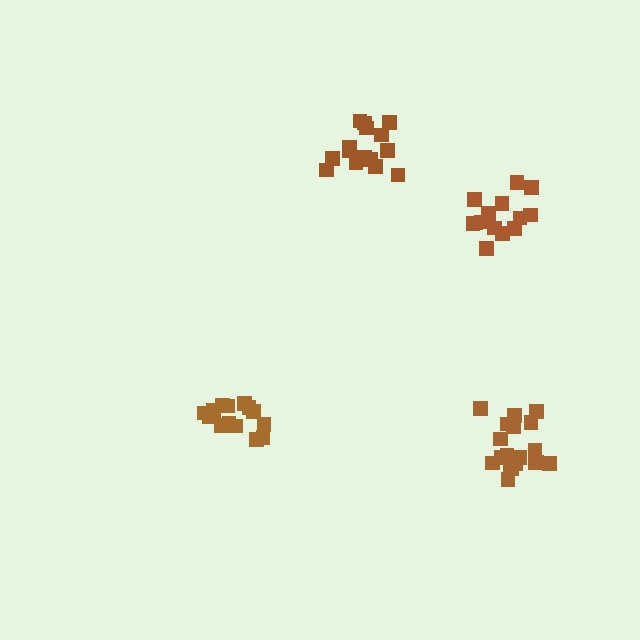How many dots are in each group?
Group 1: 14 dots, Group 2: 15 dots, Group 3: 20 dots, Group 4: 14 dots (63 total).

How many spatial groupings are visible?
There are 4 spatial groupings.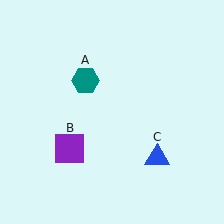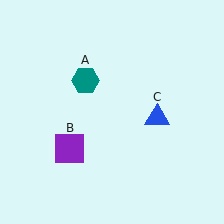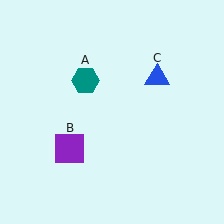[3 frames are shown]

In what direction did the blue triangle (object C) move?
The blue triangle (object C) moved up.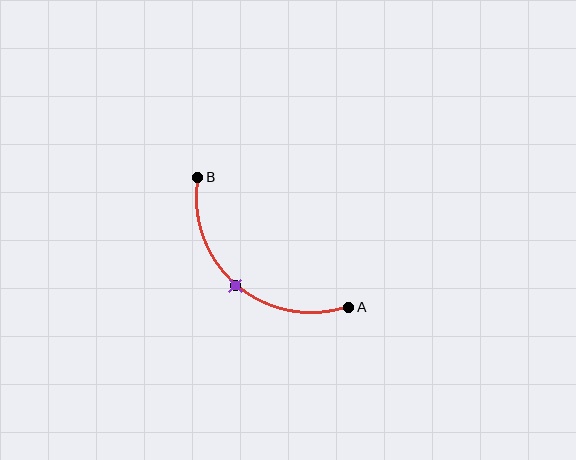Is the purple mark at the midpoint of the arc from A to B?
Yes. The purple mark lies on the arc at equal arc-length from both A and B — it is the arc midpoint.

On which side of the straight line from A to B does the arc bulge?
The arc bulges below and to the left of the straight line connecting A and B.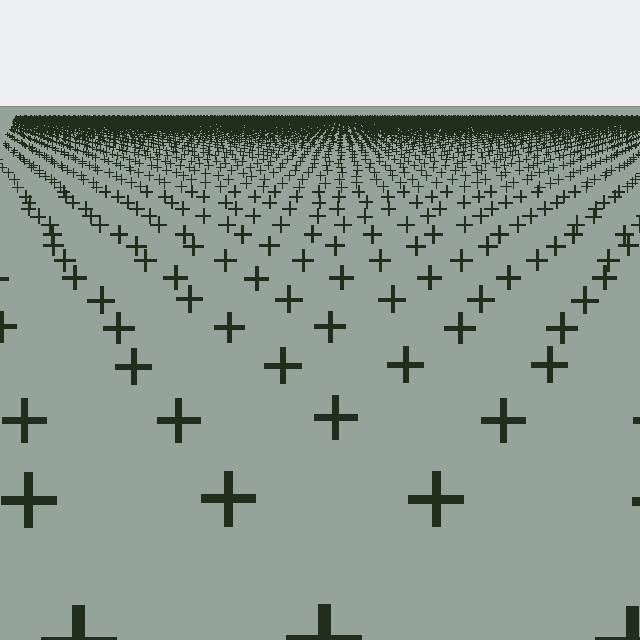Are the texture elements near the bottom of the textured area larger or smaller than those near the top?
Larger. Near the bottom, elements are closer to the viewer and appear at a bigger on-screen size.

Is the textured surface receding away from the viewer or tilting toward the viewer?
The surface is receding away from the viewer. Texture elements get smaller and denser toward the top.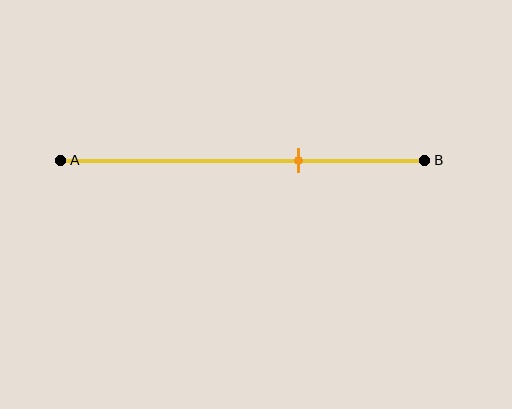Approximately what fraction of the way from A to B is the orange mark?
The orange mark is approximately 65% of the way from A to B.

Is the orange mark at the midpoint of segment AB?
No, the mark is at about 65% from A, not at the 50% midpoint.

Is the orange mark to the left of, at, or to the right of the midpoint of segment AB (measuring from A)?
The orange mark is to the right of the midpoint of segment AB.